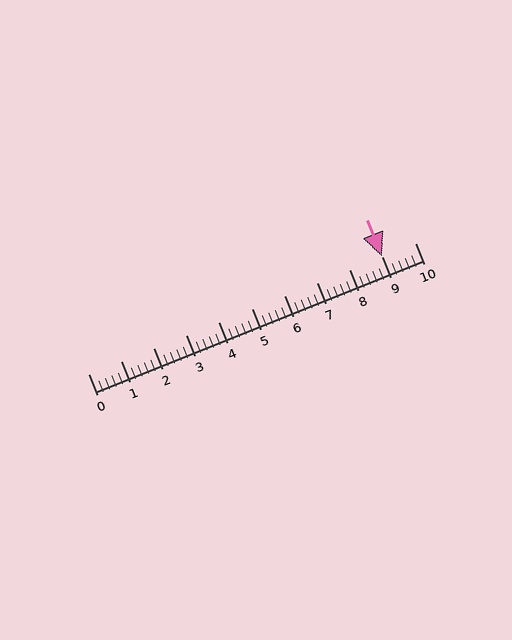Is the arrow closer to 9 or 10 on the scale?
The arrow is closer to 9.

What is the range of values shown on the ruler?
The ruler shows values from 0 to 10.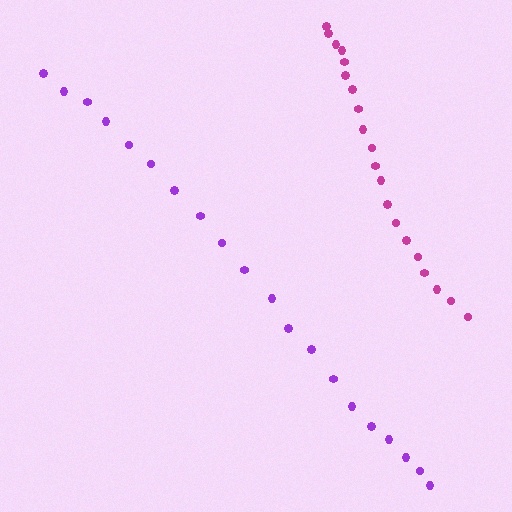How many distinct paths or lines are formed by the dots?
There are 2 distinct paths.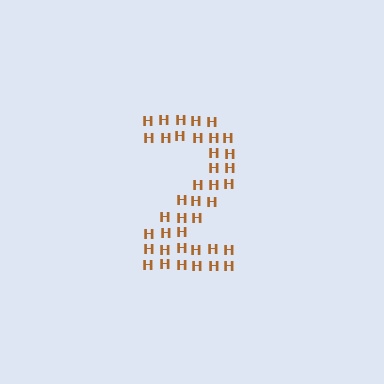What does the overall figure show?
The overall figure shows the digit 2.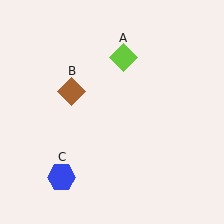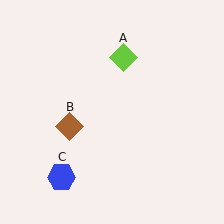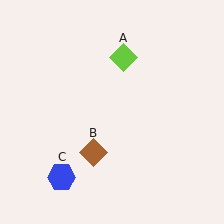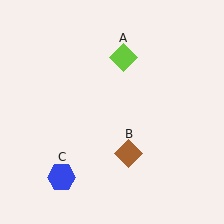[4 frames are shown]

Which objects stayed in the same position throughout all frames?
Lime diamond (object A) and blue hexagon (object C) remained stationary.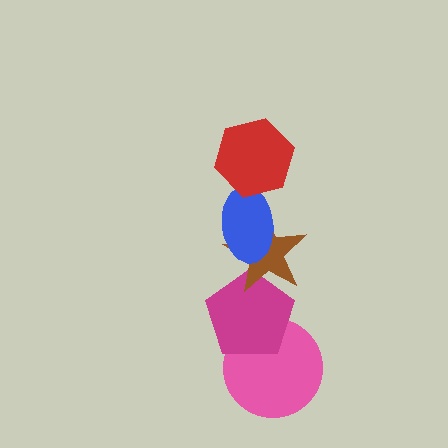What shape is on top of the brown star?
The blue ellipse is on top of the brown star.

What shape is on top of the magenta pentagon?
The brown star is on top of the magenta pentagon.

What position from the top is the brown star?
The brown star is 3rd from the top.